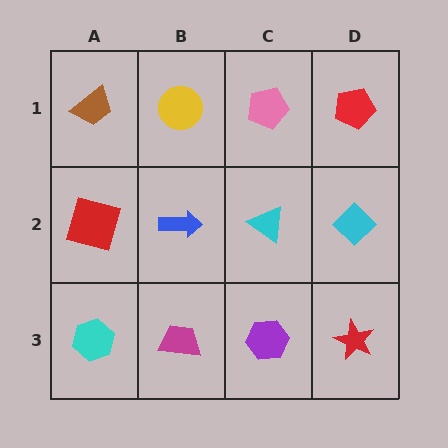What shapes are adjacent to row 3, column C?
A cyan triangle (row 2, column C), a magenta trapezoid (row 3, column B), a red star (row 3, column D).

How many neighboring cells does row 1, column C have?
3.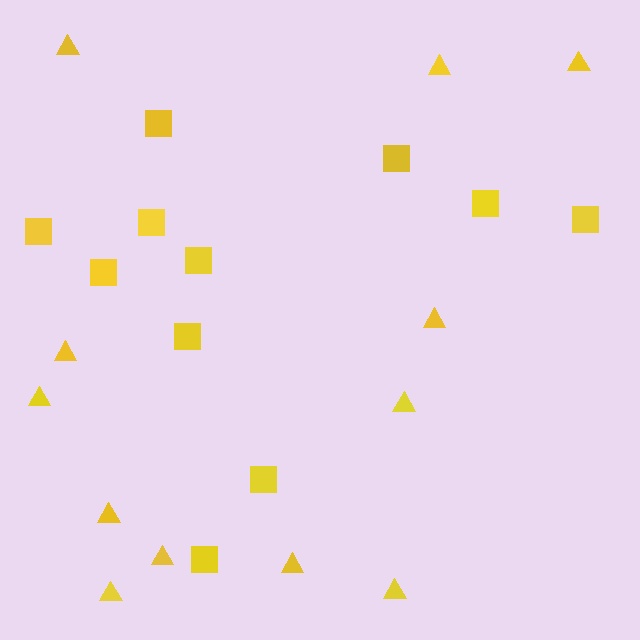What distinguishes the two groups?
There are 2 groups: one group of squares (11) and one group of triangles (12).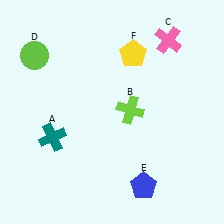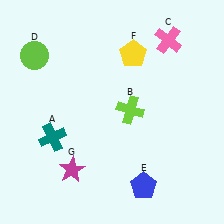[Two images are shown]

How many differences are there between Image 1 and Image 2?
There is 1 difference between the two images.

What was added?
A magenta star (G) was added in Image 2.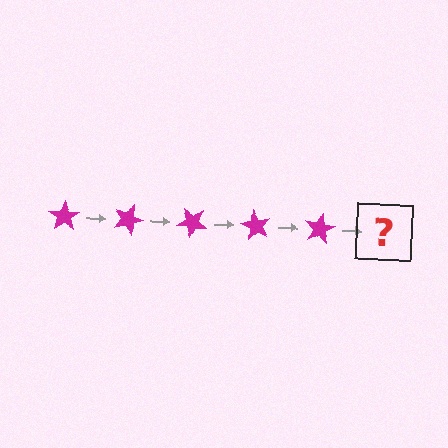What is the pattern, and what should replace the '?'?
The pattern is that the star rotates 20 degrees each step. The '?' should be a magenta star rotated 100 degrees.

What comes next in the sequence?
The next element should be a magenta star rotated 100 degrees.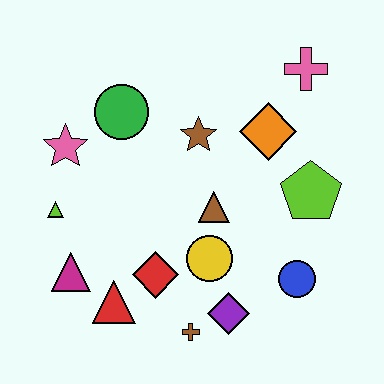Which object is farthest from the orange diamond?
The magenta triangle is farthest from the orange diamond.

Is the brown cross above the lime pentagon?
No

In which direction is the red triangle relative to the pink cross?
The red triangle is below the pink cross.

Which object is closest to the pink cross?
The orange diamond is closest to the pink cross.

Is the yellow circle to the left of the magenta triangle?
No